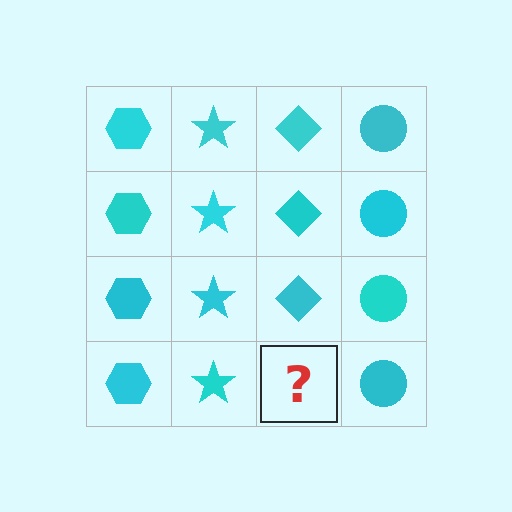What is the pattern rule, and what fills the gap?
The rule is that each column has a consistent shape. The gap should be filled with a cyan diamond.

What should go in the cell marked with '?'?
The missing cell should contain a cyan diamond.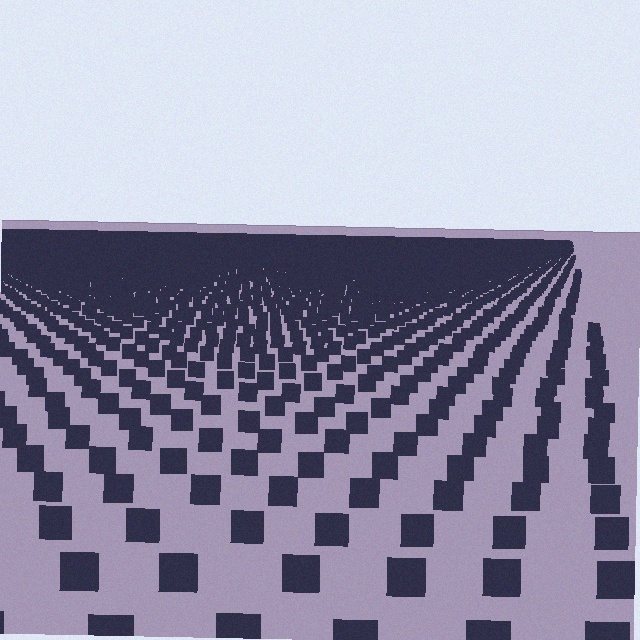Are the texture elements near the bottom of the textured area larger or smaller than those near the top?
Larger. Near the bottom, elements are closer to the viewer and appear at a bigger on-screen size.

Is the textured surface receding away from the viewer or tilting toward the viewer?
The surface is receding away from the viewer. Texture elements get smaller and denser toward the top.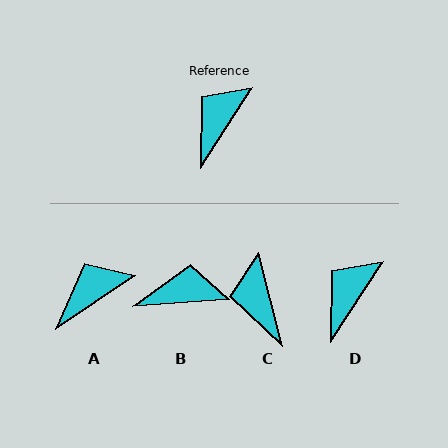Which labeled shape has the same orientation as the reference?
D.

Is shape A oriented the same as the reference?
No, it is off by about 22 degrees.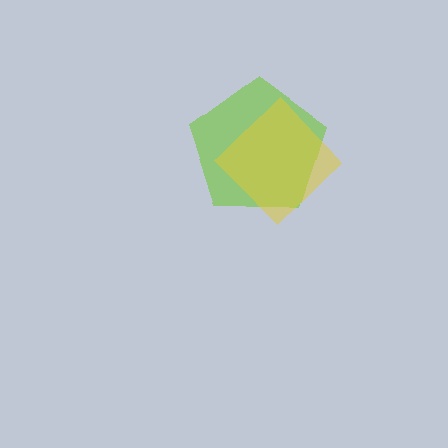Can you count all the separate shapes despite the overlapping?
Yes, there are 2 separate shapes.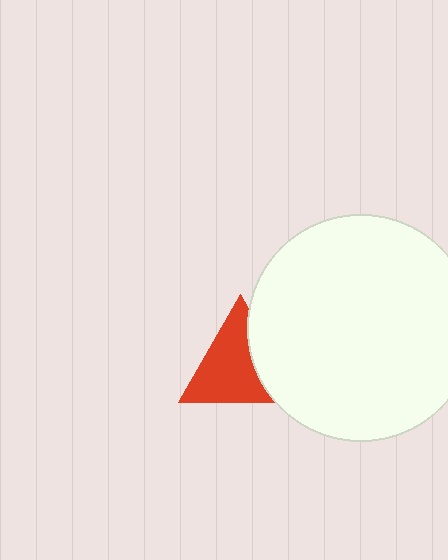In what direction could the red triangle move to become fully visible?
The red triangle could move left. That would shift it out from behind the white circle entirely.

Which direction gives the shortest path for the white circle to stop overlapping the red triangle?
Moving right gives the shortest separation.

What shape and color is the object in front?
The object in front is a white circle.